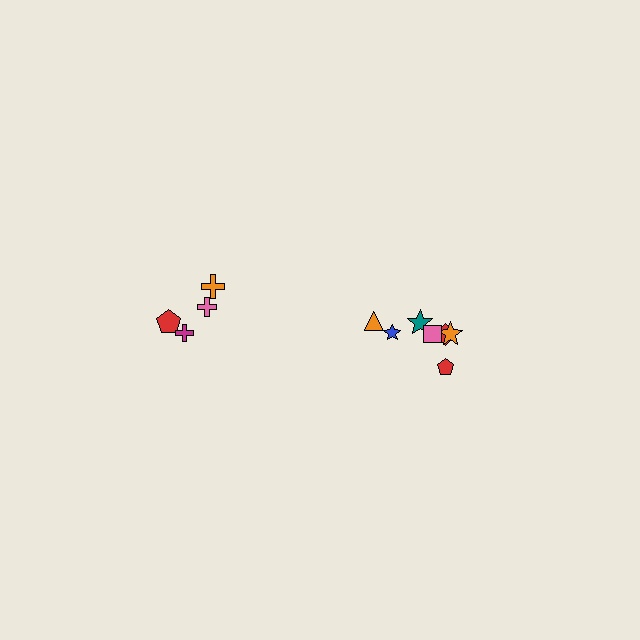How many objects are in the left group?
There are 4 objects.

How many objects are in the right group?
There are 7 objects.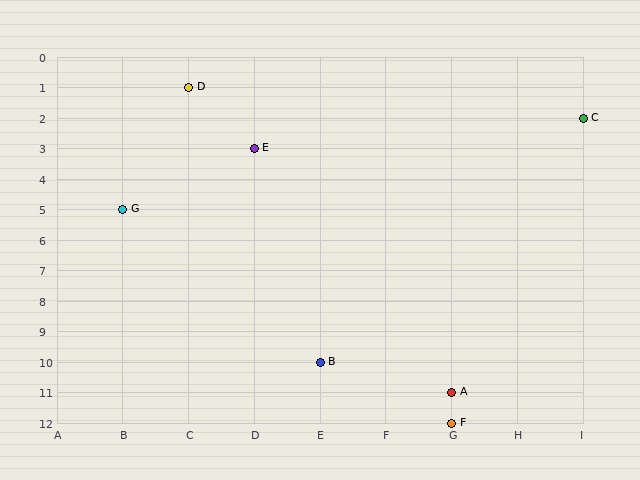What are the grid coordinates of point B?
Point B is at grid coordinates (E, 10).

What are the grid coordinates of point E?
Point E is at grid coordinates (D, 3).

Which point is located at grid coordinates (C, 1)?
Point D is at (C, 1).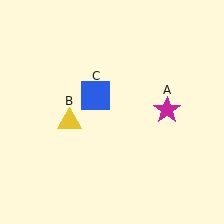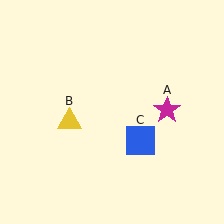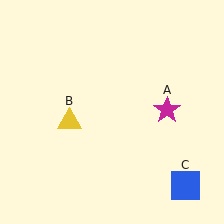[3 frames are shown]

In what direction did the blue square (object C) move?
The blue square (object C) moved down and to the right.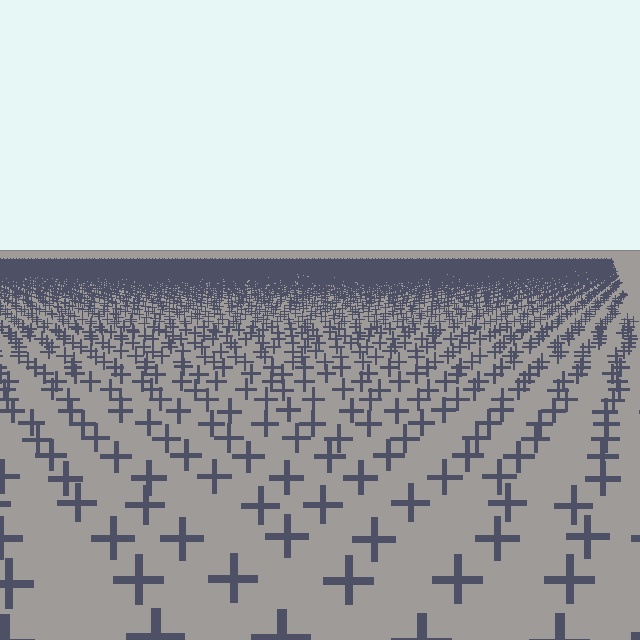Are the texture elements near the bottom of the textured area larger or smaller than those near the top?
Larger. Near the bottom, elements are closer to the viewer and appear at a bigger on-screen size.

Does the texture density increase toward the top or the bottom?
Density increases toward the top.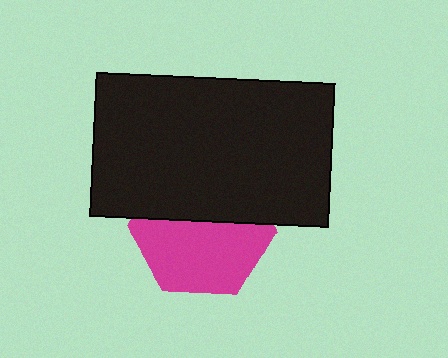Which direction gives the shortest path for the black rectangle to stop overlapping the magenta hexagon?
Moving up gives the shortest separation.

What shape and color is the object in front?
The object in front is a black rectangle.